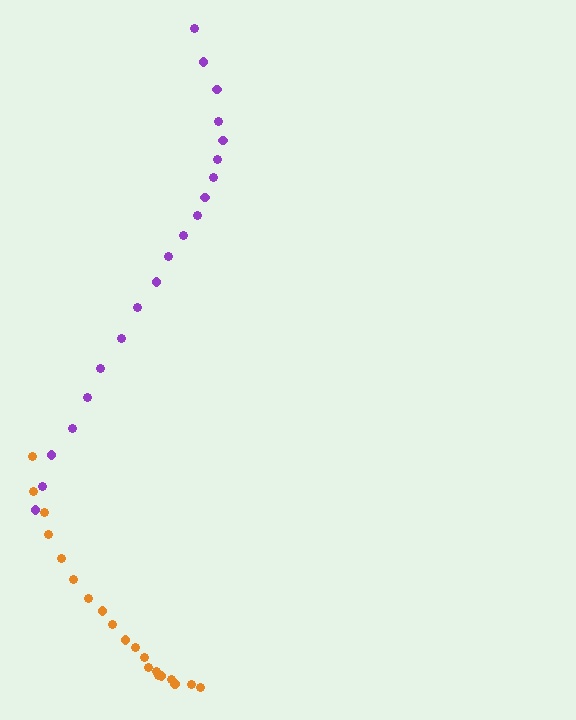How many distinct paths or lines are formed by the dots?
There are 2 distinct paths.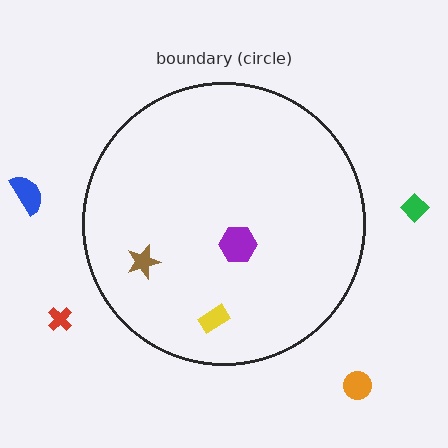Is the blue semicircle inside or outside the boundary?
Outside.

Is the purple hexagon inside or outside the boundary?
Inside.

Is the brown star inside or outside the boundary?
Inside.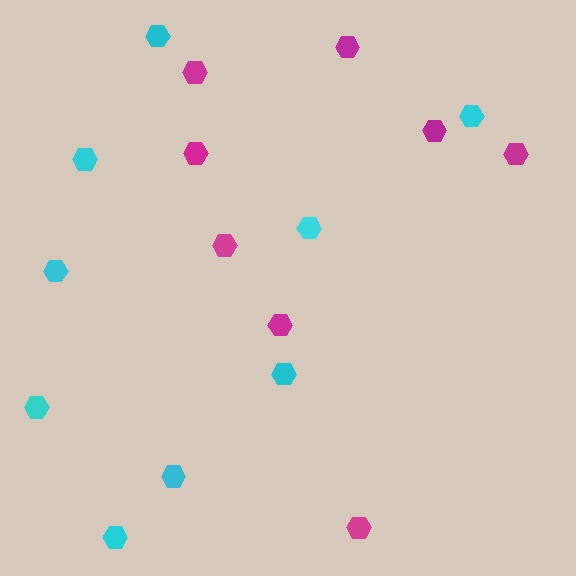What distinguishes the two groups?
There are 2 groups: one group of cyan hexagons (9) and one group of magenta hexagons (8).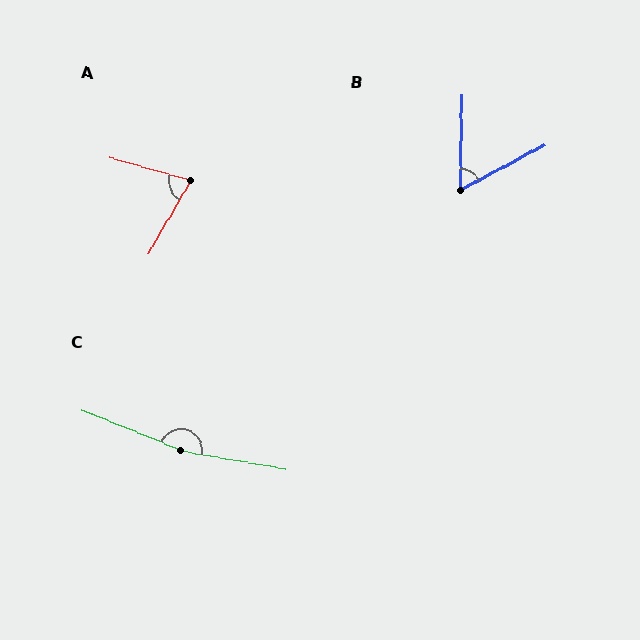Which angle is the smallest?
B, at approximately 61 degrees.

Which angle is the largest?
C, at approximately 168 degrees.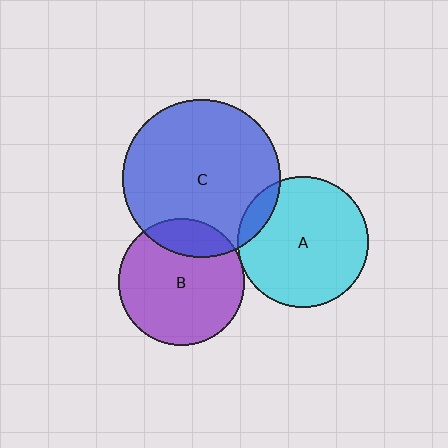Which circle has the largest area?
Circle C (blue).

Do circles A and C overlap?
Yes.